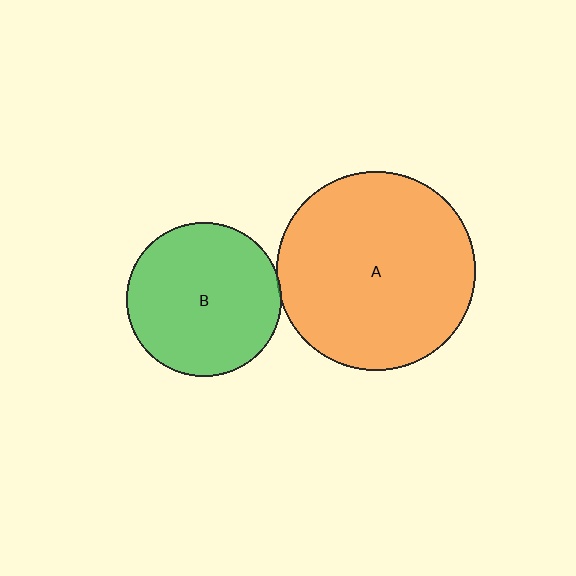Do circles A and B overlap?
Yes.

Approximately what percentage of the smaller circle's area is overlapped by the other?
Approximately 5%.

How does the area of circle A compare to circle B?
Approximately 1.7 times.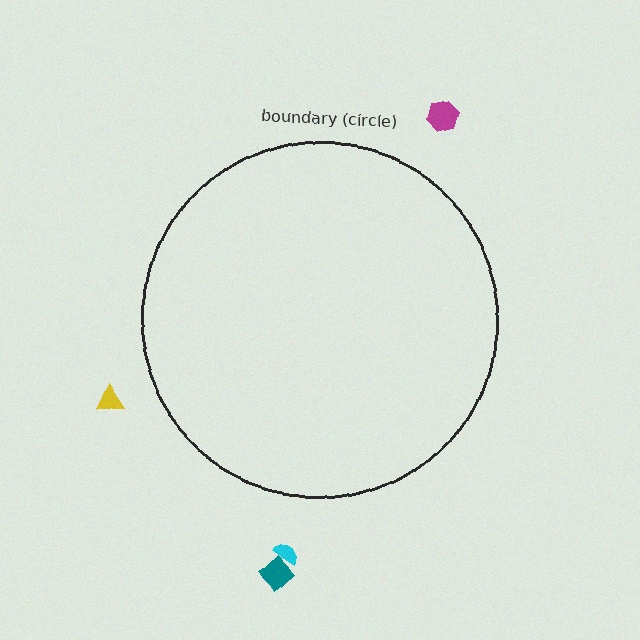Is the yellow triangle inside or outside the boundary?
Outside.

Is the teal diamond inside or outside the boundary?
Outside.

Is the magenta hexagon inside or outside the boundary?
Outside.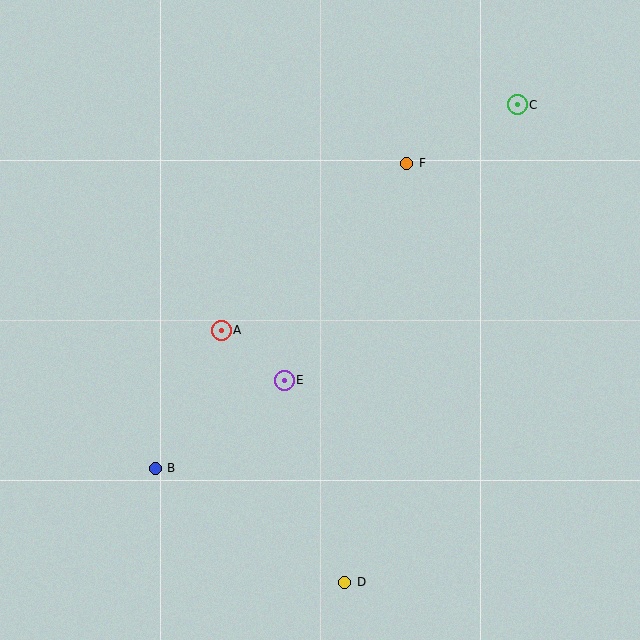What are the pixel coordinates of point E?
Point E is at (284, 380).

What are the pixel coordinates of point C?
Point C is at (517, 105).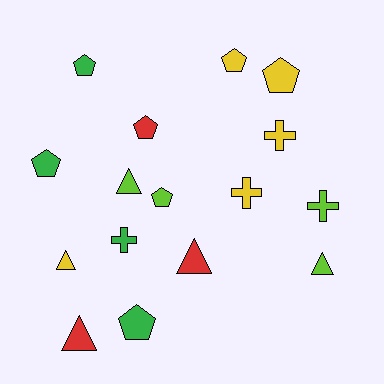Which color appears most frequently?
Yellow, with 5 objects.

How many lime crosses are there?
There is 1 lime cross.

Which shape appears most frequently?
Pentagon, with 7 objects.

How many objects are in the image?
There are 16 objects.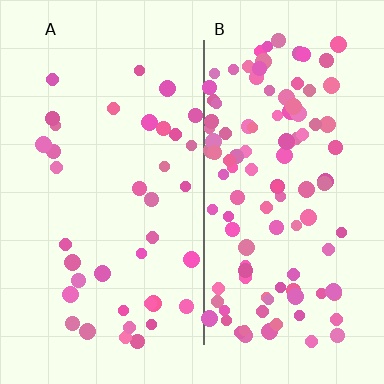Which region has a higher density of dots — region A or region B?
B (the right).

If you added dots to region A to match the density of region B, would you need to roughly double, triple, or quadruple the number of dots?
Approximately triple.